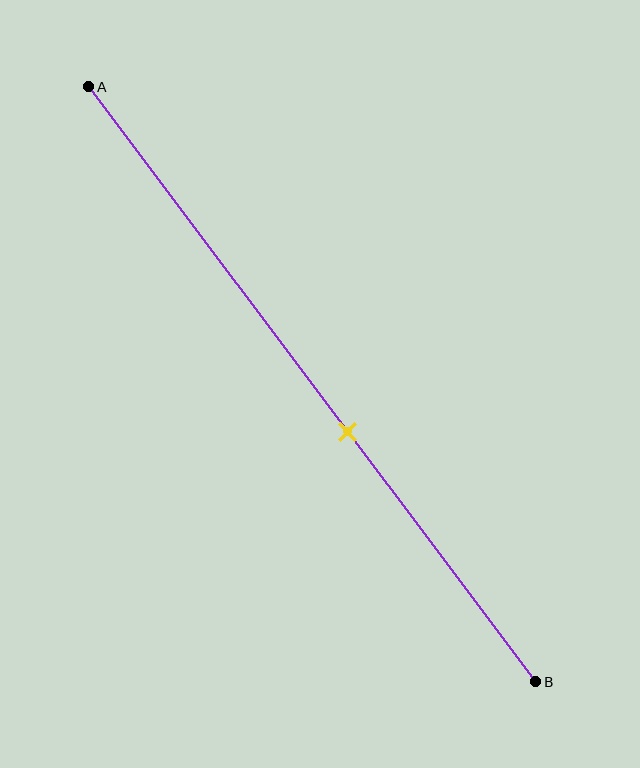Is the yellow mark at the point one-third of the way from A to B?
No, the mark is at about 60% from A, not at the 33% one-third point.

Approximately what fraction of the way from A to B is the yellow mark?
The yellow mark is approximately 60% of the way from A to B.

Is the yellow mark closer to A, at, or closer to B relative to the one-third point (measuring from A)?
The yellow mark is closer to point B than the one-third point of segment AB.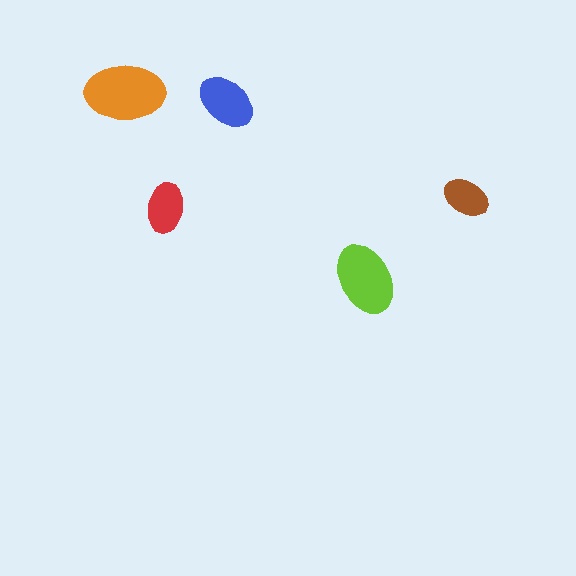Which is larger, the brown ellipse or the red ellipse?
The red one.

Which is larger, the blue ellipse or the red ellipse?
The blue one.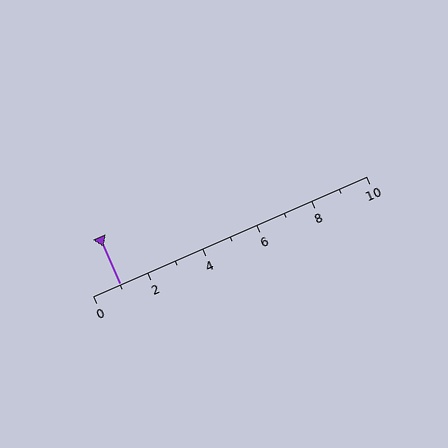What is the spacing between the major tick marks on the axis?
The major ticks are spaced 2 apart.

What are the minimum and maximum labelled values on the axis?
The axis runs from 0 to 10.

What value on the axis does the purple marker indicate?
The marker indicates approximately 1.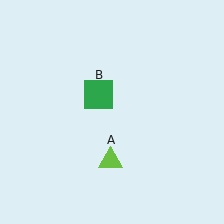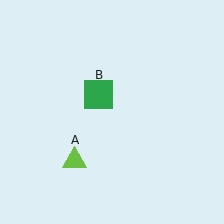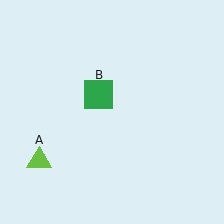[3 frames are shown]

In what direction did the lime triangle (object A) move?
The lime triangle (object A) moved left.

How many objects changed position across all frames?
1 object changed position: lime triangle (object A).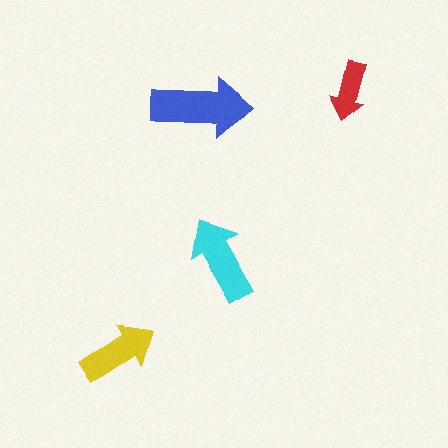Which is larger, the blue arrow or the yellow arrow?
The blue one.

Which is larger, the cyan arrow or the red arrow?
The cyan one.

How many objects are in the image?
There are 4 objects in the image.